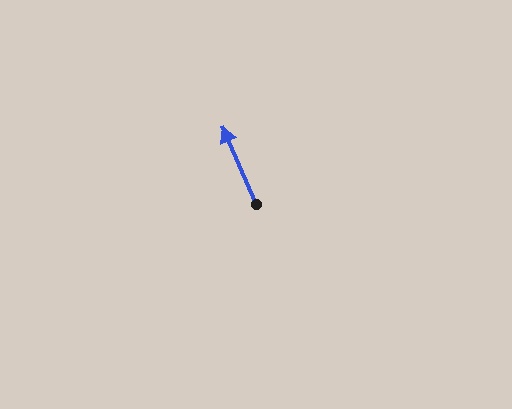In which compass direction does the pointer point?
Northwest.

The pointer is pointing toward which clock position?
Roughly 11 o'clock.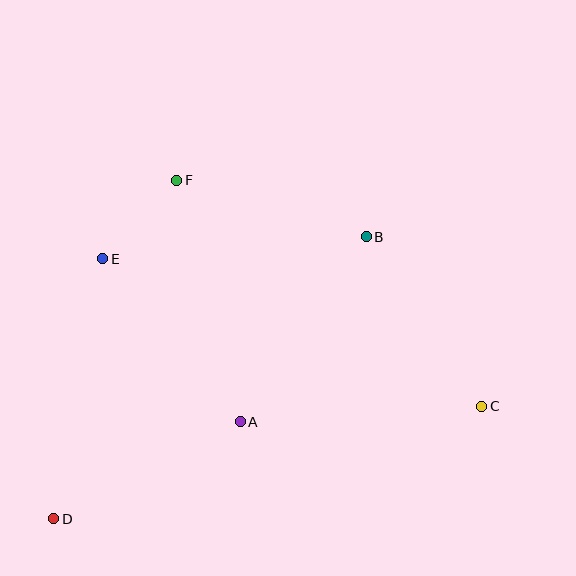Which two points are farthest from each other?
Points C and D are farthest from each other.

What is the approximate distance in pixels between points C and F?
The distance between C and F is approximately 380 pixels.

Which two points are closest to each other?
Points E and F are closest to each other.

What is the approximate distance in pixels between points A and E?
The distance between A and E is approximately 214 pixels.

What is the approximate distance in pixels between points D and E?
The distance between D and E is approximately 265 pixels.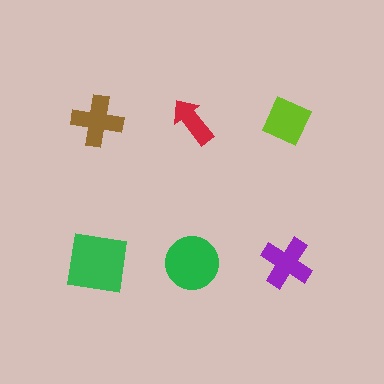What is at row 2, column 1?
A green square.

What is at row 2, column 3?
A purple cross.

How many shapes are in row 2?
3 shapes.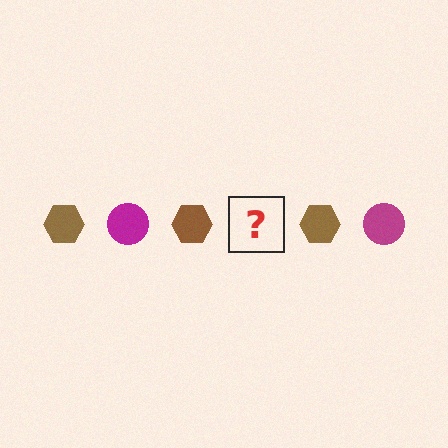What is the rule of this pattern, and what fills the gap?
The rule is that the pattern alternates between brown hexagon and magenta circle. The gap should be filled with a magenta circle.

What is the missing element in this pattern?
The missing element is a magenta circle.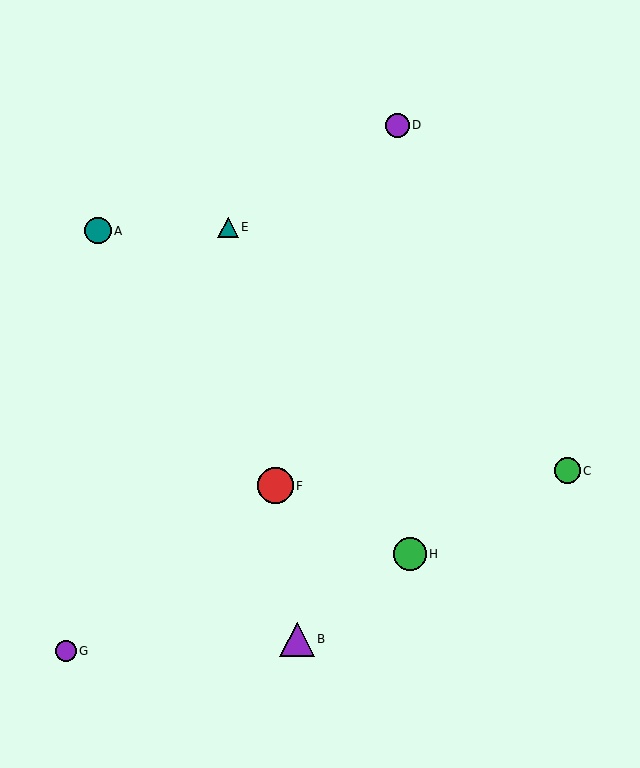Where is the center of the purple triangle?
The center of the purple triangle is at (297, 639).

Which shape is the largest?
The red circle (labeled F) is the largest.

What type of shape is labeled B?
Shape B is a purple triangle.